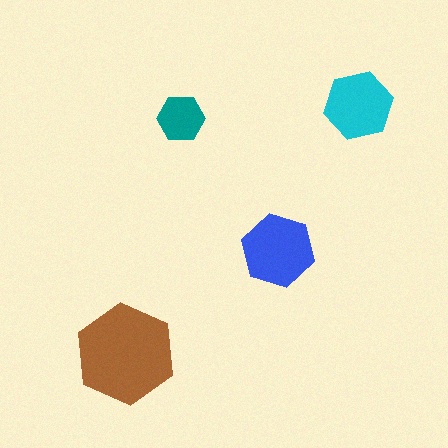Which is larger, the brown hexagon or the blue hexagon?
The brown one.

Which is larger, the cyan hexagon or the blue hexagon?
The blue one.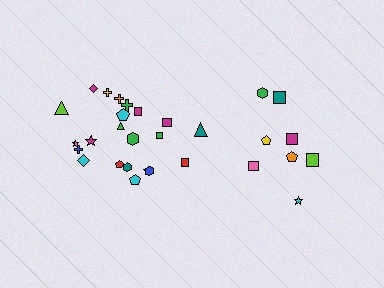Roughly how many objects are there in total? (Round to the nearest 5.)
Roughly 30 objects in total.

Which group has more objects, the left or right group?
The left group.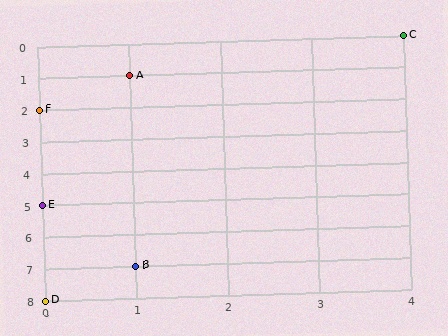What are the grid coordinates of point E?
Point E is at grid coordinates (0, 5).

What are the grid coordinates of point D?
Point D is at grid coordinates (0, 8).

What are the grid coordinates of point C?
Point C is at grid coordinates (4, 0).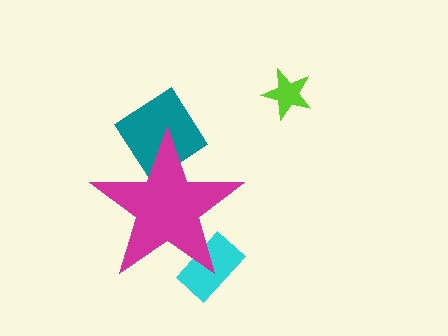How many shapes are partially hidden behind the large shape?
2 shapes are partially hidden.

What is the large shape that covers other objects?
A magenta star.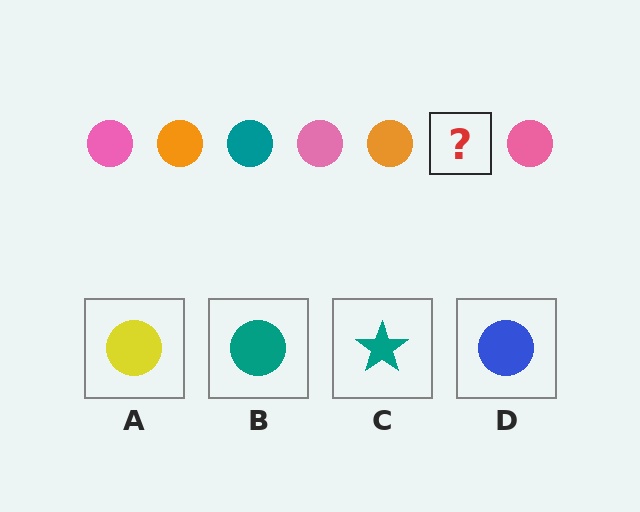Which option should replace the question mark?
Option B.